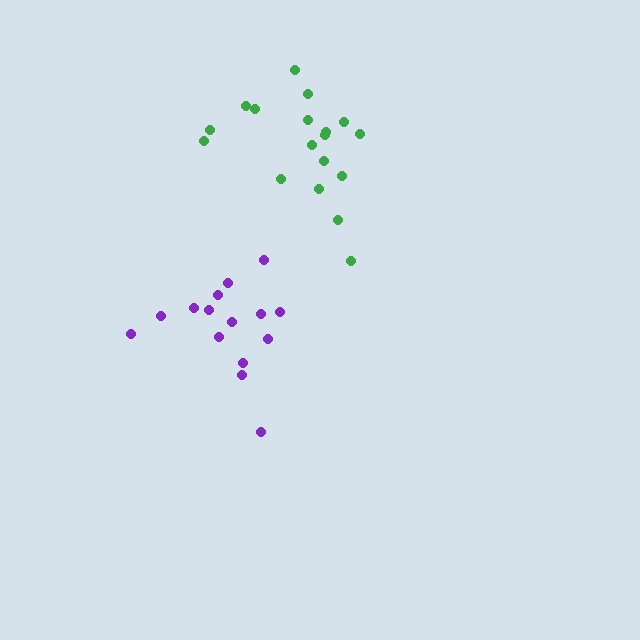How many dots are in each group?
Group 1: 15 dots, Group 2: 18 dots (33 total).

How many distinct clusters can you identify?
There are 2 distinct clusters.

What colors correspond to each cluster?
The clusters are colored: purple, green.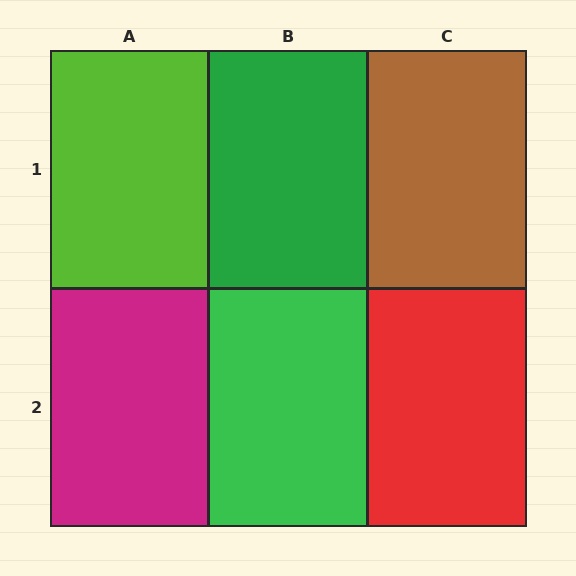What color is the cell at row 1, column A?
Lime.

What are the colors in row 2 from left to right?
Magenta, green, red.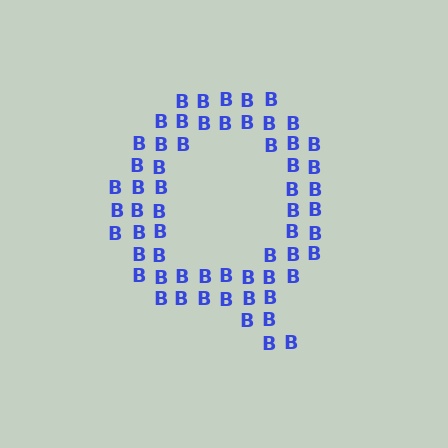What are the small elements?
The small elements are letter B's.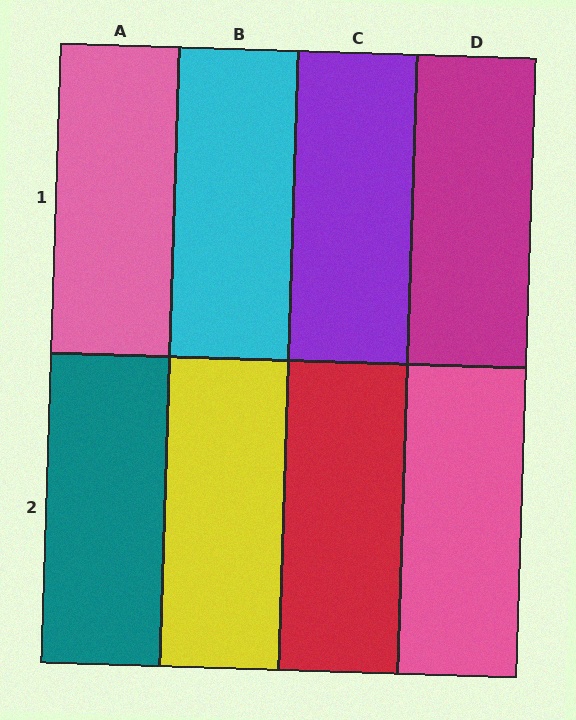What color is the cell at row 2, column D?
Pink.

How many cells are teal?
1 cell is teal.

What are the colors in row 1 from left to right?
Pink, cyan, purple, magenta.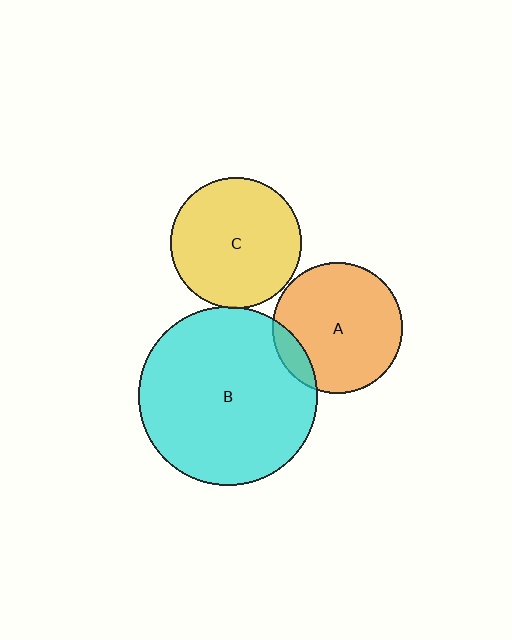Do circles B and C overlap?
Yes.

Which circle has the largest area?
Circle B (cyan).